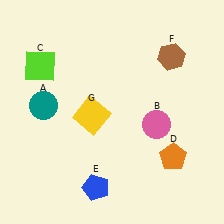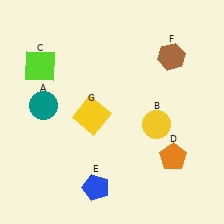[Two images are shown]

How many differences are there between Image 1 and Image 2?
There is 1 difference between the two images.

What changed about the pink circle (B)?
In Image 1, B is pink. In Image 2, it changed to yellow.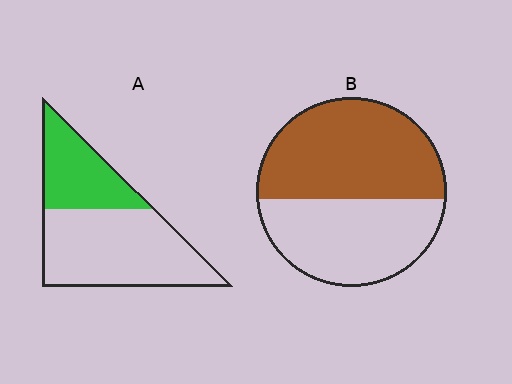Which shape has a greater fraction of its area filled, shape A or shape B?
Shape B.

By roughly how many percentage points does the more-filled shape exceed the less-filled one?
By roughly 20 percentage points (B over A).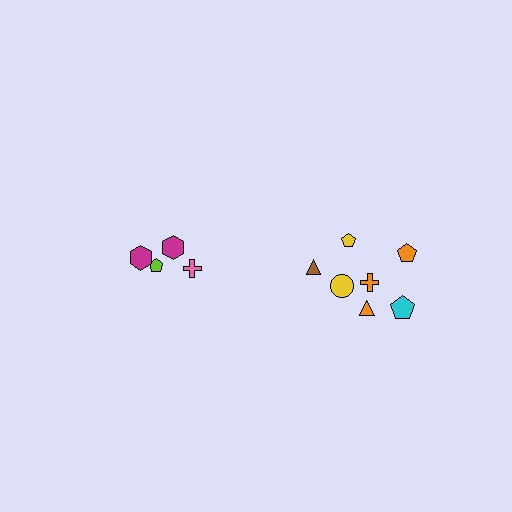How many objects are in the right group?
There are 7 objects.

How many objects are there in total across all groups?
There are 11 objects.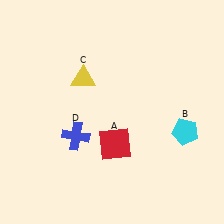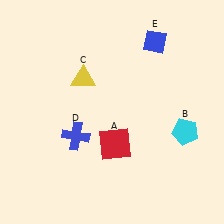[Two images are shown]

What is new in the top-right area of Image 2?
A blue diamond (E) was added in the top-right area of Image 2.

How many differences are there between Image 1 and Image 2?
There is 1 difference between the two images.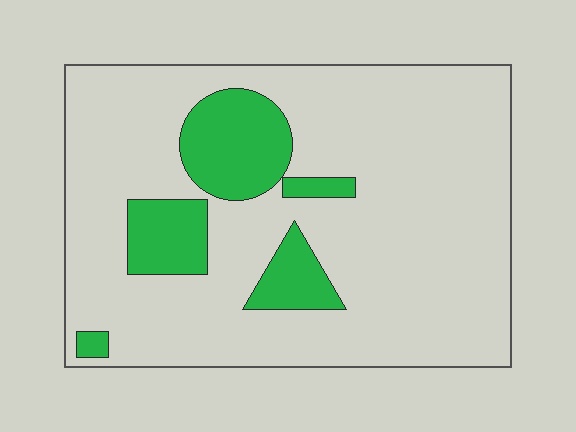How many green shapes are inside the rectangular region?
5.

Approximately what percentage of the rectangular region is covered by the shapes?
Approximately 15%.